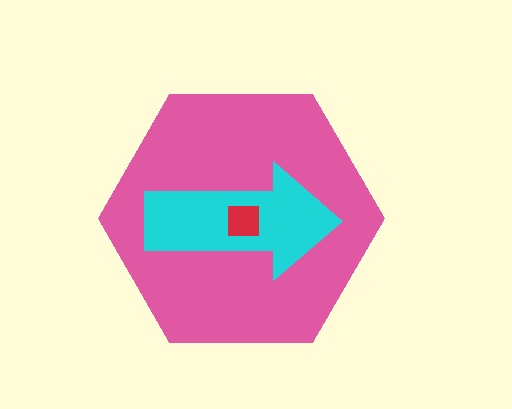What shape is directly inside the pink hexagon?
The cyan arrow.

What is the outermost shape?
The pink hexagon.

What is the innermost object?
The red square.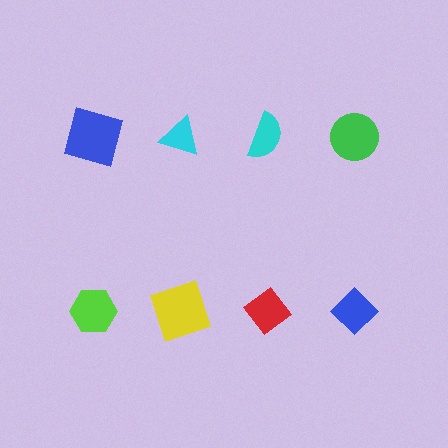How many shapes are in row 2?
4 shapes.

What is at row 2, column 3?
A red diamond.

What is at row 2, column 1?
A lime hexagon.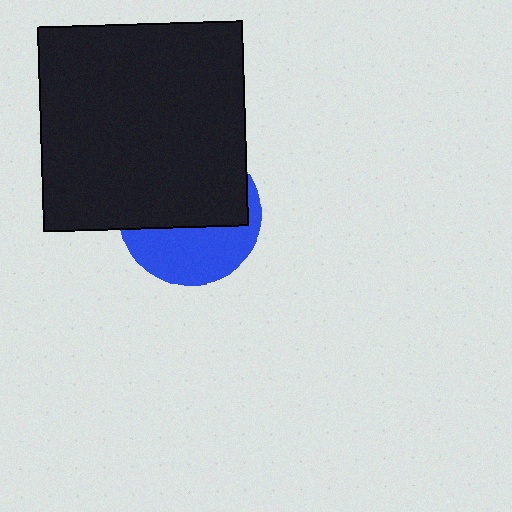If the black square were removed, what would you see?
You would see the complete blue circle.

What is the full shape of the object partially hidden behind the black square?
The partially hidden object is a blue circle.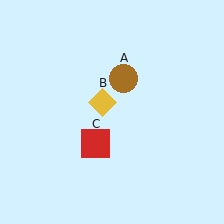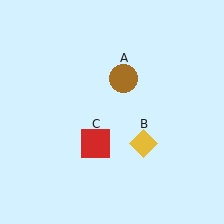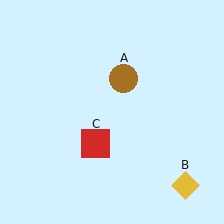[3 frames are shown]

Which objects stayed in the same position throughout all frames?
Brown circle (object A) and red square (object C) remained stationary.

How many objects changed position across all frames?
1 object changed position: yellow diamond (object B).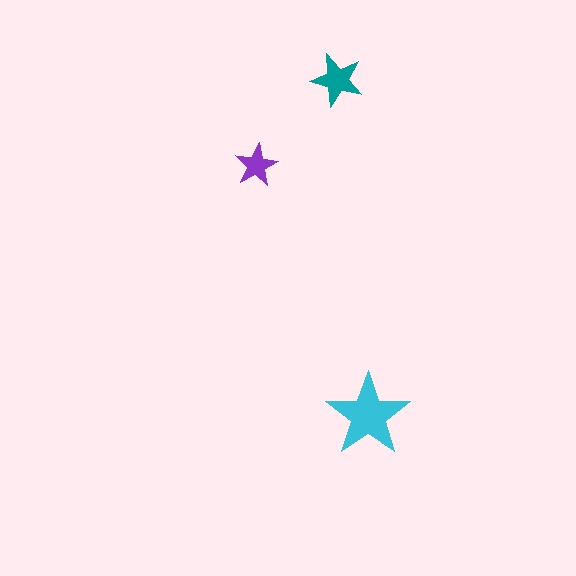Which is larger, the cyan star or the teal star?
The cyan one.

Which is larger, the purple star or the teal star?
The teal one.